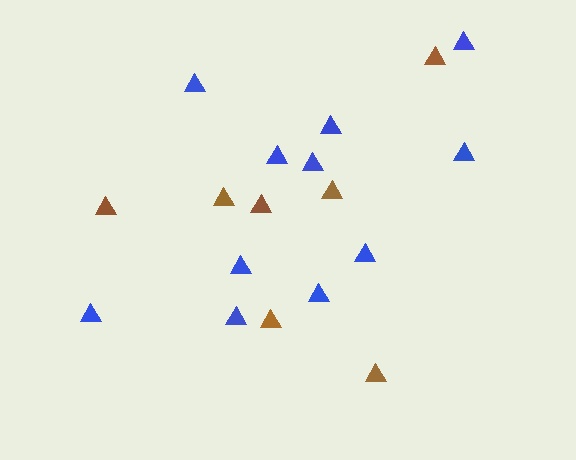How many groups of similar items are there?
There are 2 groups: one group of brown triangles (7) and one group of blue triangles (11).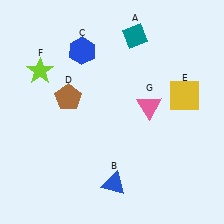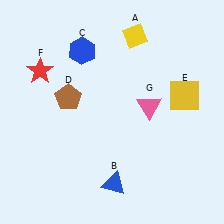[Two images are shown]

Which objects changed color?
A changed from teal to yellow. F changed from lime to red.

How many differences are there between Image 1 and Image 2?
There are 2 differences between the two images.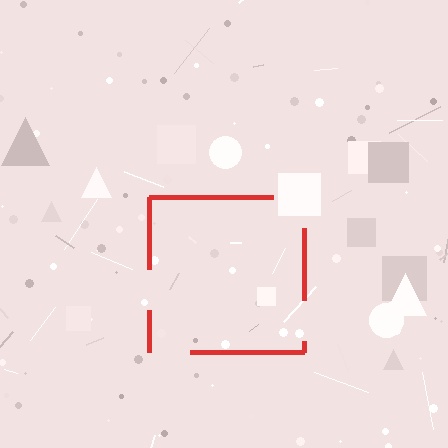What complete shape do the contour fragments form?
The contour fragments form a square.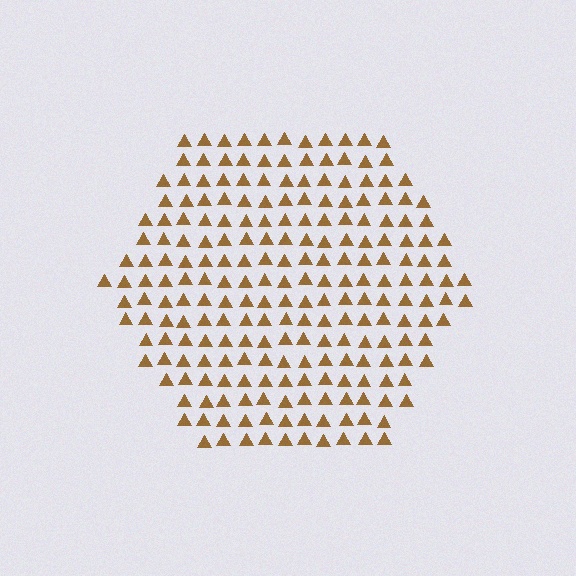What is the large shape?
The large shape is a hexagon.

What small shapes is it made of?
It is made of small triangles.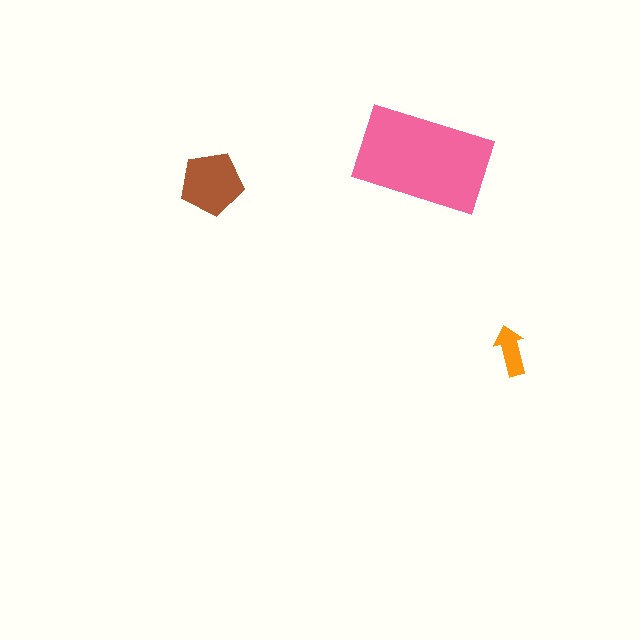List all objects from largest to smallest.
The pink rectangle, the brown pentagon, the orange arrow.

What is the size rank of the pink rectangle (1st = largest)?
1st.